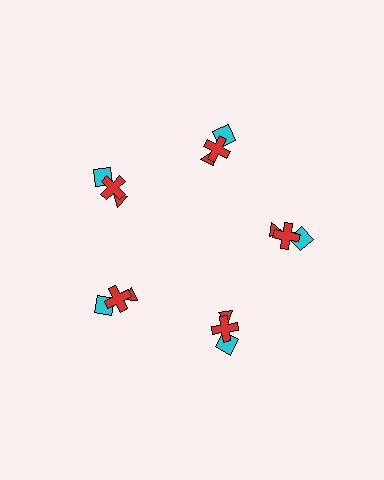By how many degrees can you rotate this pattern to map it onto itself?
The pattern maps onto itself every 72 degrees of rotation.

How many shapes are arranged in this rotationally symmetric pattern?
There are 15 shapes, arranged in 5 groups of 3.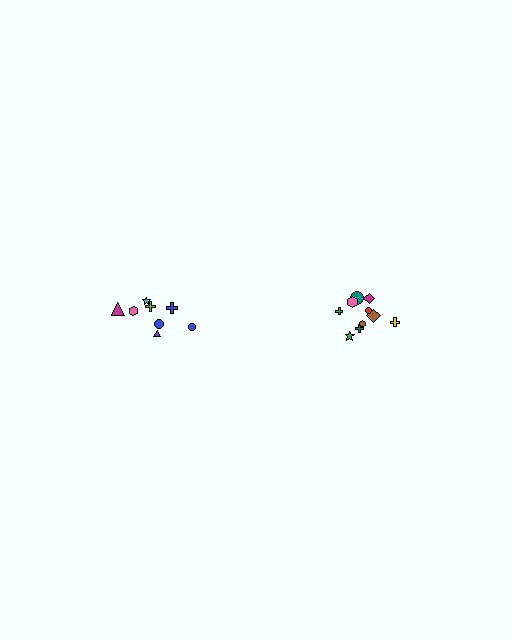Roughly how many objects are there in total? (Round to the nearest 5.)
Roughly 20 objects in total.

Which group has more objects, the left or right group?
The right group.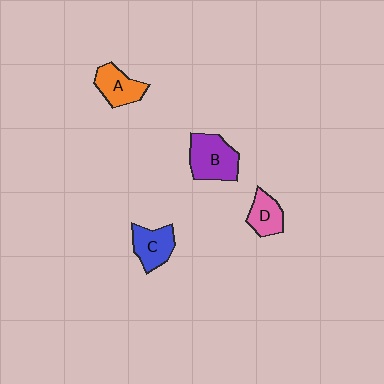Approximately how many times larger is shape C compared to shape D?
Approximately 1.2 times.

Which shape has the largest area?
Shape B (purple).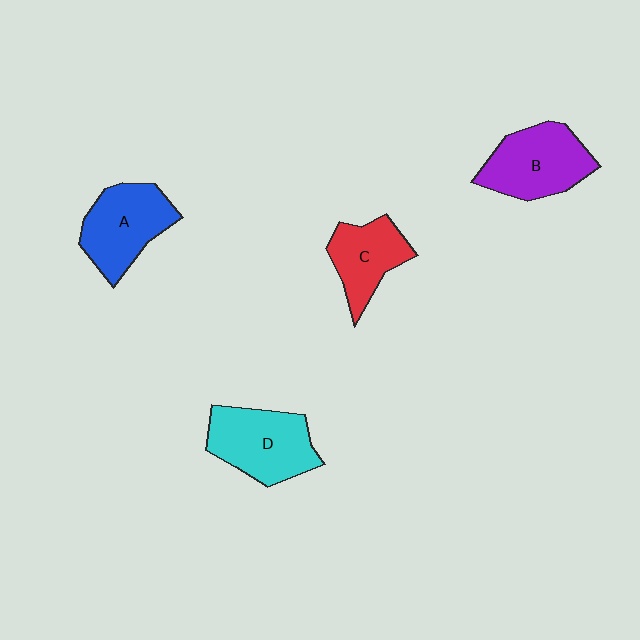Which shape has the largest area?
Shape D (cyan).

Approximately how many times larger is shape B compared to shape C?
Approximately 1.3 times.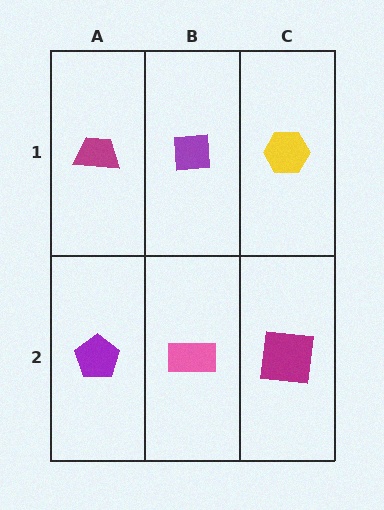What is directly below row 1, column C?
A magenta square.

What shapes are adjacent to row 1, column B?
A pink rectangle (row 2, column B), a magenta trapezoid (row 1, column A), a yellow hexagon (row 1, column C).